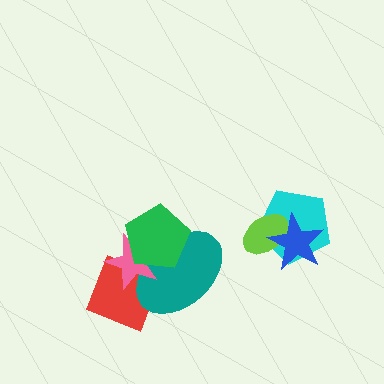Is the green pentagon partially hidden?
No, no other shape covers it.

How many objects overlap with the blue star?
2 objects overlap with the blue star.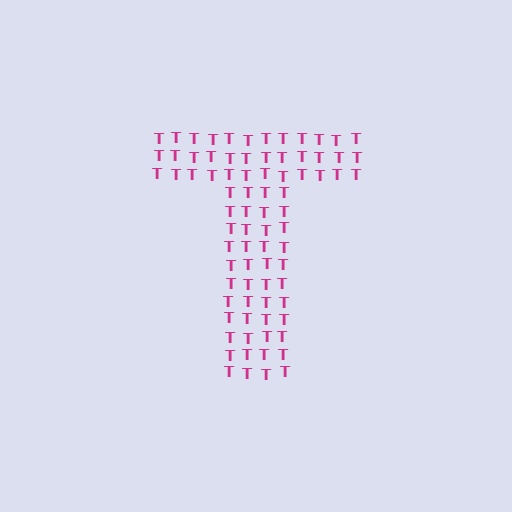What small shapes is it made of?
It is made of small letter T's.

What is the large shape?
The large shape is the letter T.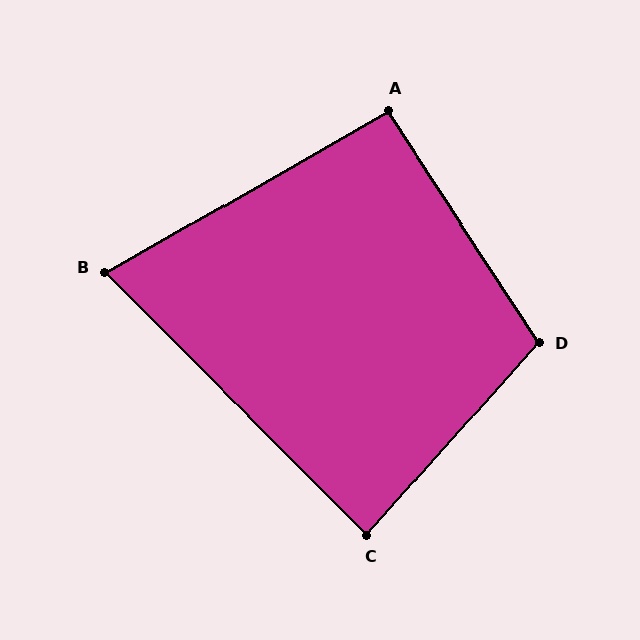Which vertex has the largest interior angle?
D, at approximately 105 degrees.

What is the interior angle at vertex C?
Approximately 87 degrees (approximately right).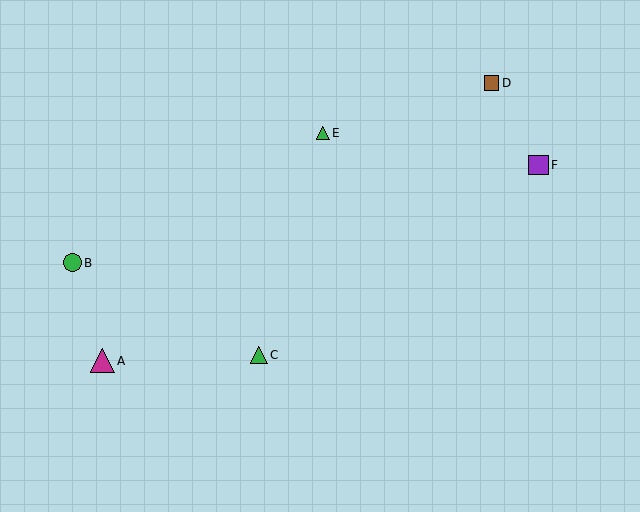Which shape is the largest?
The magenta triangle (labeled A) is the largest.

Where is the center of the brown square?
The center of the brown square is at (492, 83).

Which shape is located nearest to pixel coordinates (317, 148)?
The green triangle (labeled E) at (323, 133) is nearest to that location.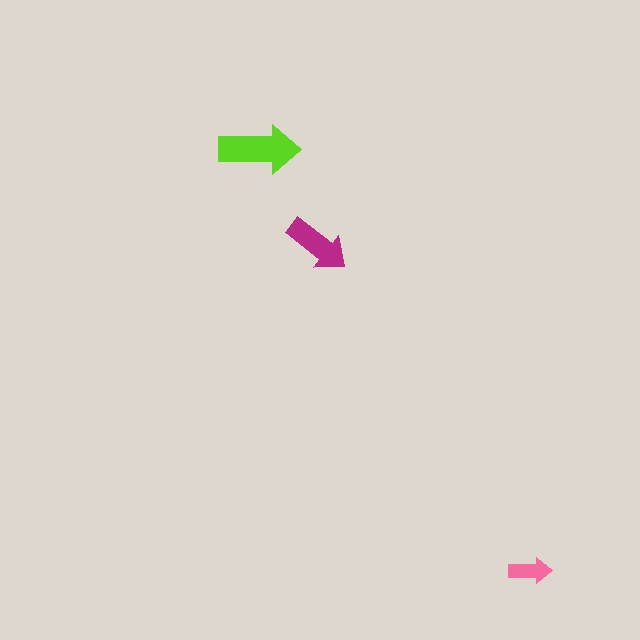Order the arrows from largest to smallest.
the lime one, the magenta one, the pink one.